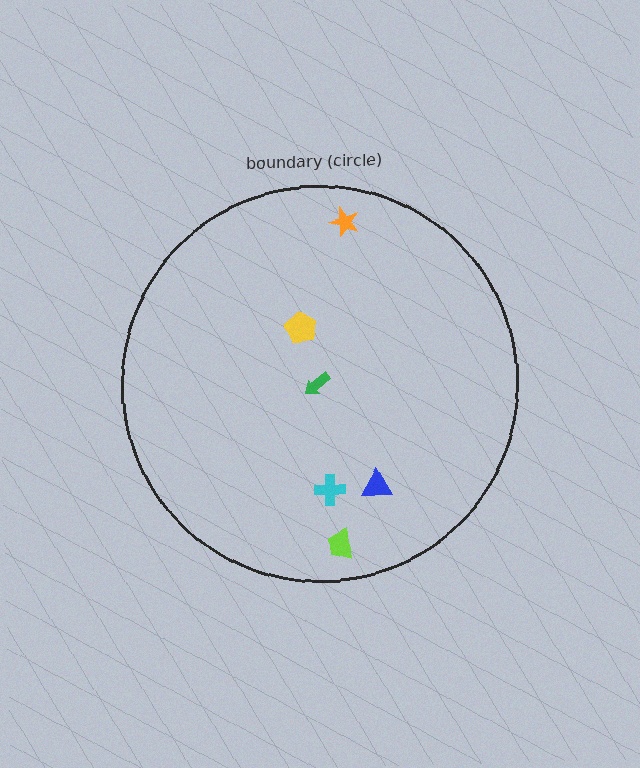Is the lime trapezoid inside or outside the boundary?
Inside.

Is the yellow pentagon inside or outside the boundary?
Inside.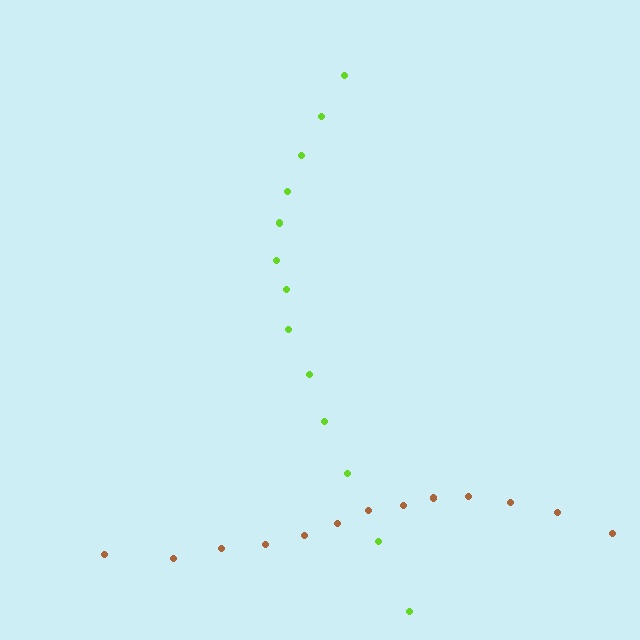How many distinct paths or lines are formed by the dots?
There are 2 distinct paths.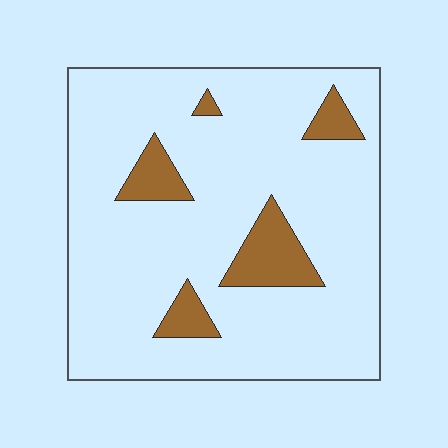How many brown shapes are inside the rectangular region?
5.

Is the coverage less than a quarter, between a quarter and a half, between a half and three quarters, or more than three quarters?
Less than a quarter.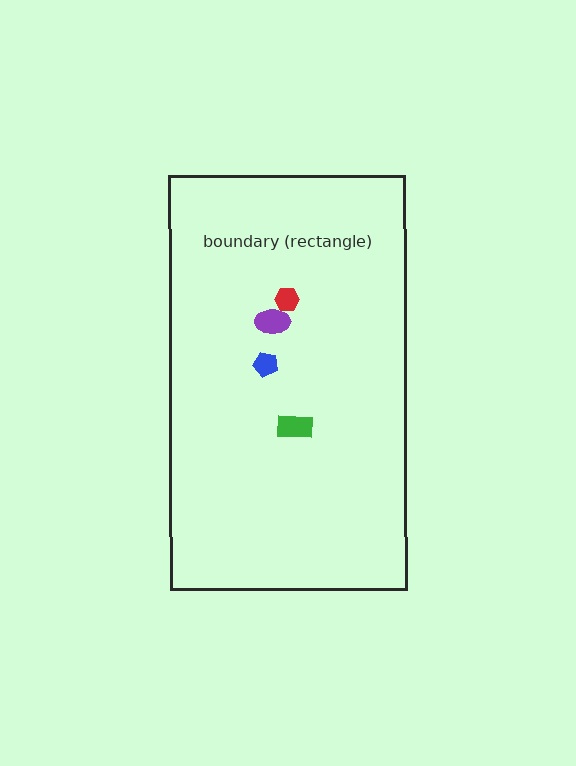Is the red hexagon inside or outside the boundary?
Inside.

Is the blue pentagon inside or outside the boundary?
Inside.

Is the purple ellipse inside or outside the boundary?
Inside.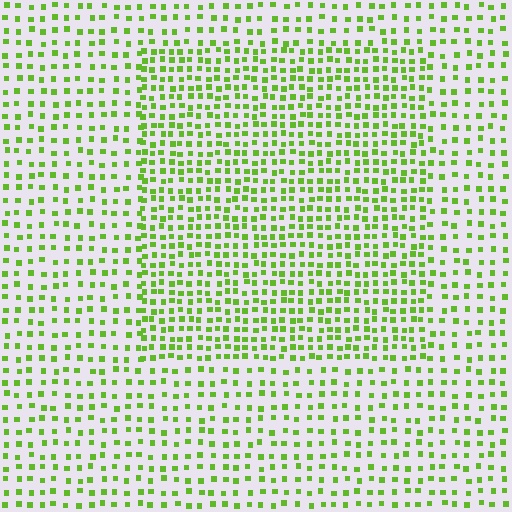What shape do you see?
I see a rectangle.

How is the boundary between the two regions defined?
The boundary is defined by a change in element density (approximately 1.7x ratio). All elements are the same color, size, and shape.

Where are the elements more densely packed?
The elements are more densely packed inside the rectangle boundary.